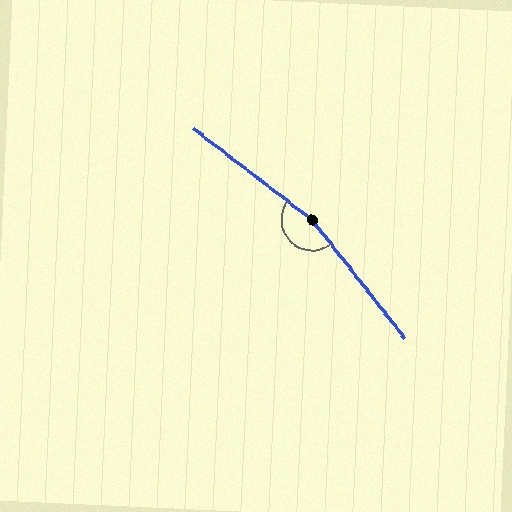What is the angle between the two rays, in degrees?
Approximately 165 degrees.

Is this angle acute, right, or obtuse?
It is obtuse.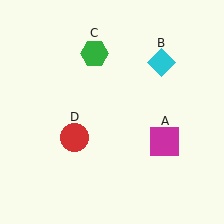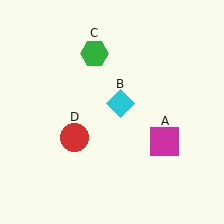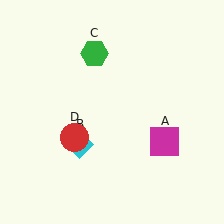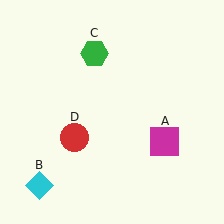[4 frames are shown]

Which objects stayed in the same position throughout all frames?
Magenta square (object A) and green hexagon (object C) and red circle (object D) remained stationary.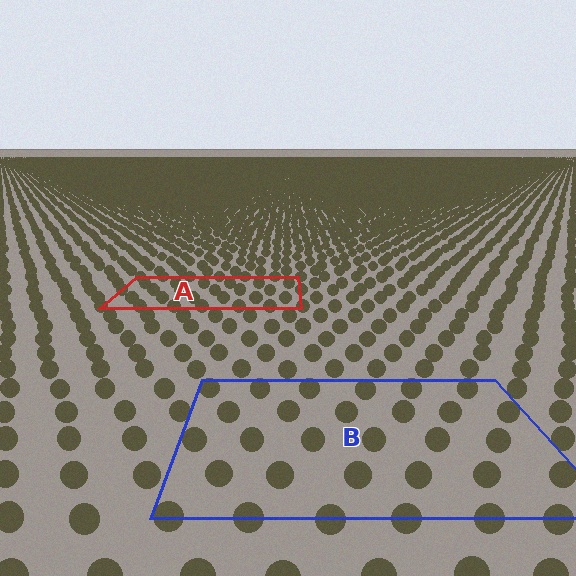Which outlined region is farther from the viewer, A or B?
Region A is farther from the viewer — the texture elements inside it appear smaller and more densely packed.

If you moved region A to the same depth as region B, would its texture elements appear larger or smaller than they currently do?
They would appear larger. At a closer depth, the same texture elements are projected at a bigger on-screen size.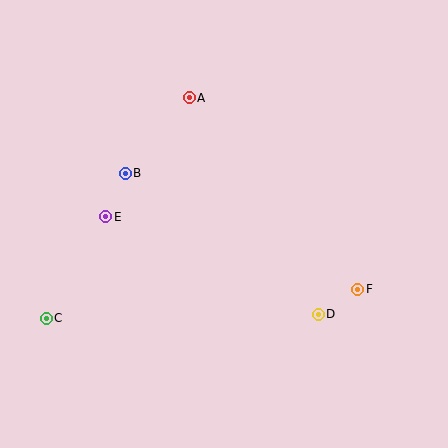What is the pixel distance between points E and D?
The distance between E and D is 234 pixels.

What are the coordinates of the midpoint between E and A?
The midpoint between E and A is at (147, 157).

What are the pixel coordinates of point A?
Point A is at (189, 98).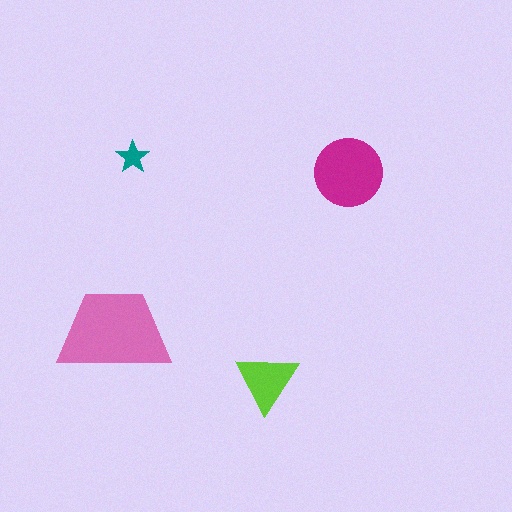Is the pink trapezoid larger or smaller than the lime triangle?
Larger.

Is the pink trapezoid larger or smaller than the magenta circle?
Larger.